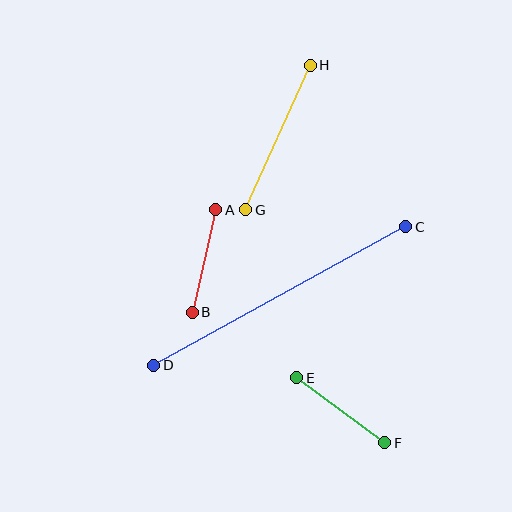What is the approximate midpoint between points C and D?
The midpoint is at approximately (280, 296) pixels.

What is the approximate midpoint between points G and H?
The midpoint is at approximately (278, 137) pixels.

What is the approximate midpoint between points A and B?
The midpoint is at approximately (204, 261) pixels.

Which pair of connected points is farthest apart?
Points C and D are farthest apart.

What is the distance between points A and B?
The distance is approximately 105 pixels.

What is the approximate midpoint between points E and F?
The midpoint is at approximately (341, 410) pixels.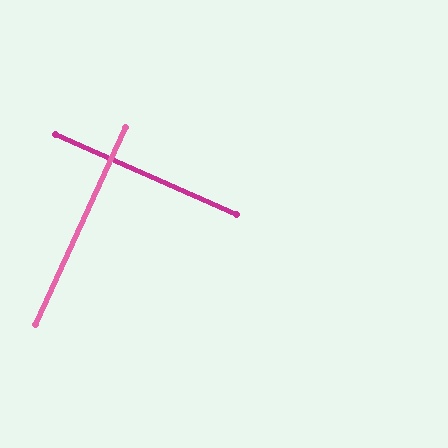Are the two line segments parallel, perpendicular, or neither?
Perpendicular — they meet at approximately 89°.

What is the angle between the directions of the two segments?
Approximately 89 degrees.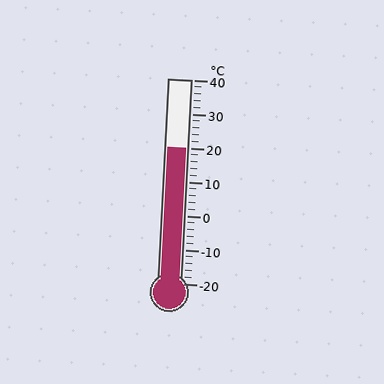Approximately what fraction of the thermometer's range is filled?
The thermometer is filled to approximately 65% of its range.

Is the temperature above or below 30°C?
The temperature is below 30°C.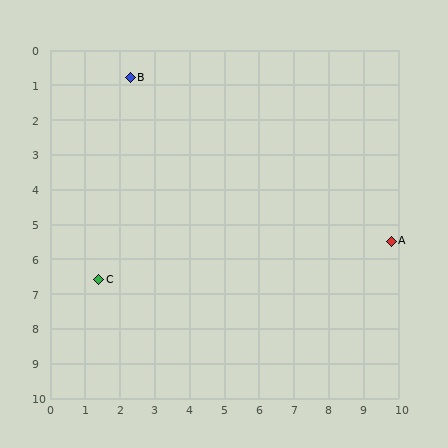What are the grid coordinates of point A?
Point A is at approximately (9.8, 5.5).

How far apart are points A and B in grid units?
Points A and B are about 8.9 grid units apart.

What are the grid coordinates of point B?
Point B is at approximately (2.3, 0.8).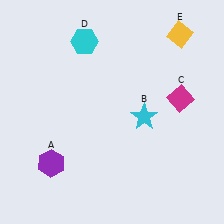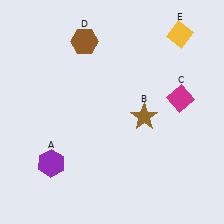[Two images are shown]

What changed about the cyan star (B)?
In Image 1, B is cyan. In Image 2, it changed to brown.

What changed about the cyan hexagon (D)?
In Image 1, D is cyan. In Image 2, it changed to brown.